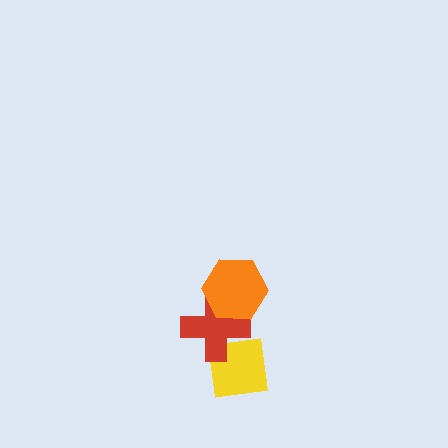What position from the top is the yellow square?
The yellow square is 3rd from the top.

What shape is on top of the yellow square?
The red cross is on top of the yellow square.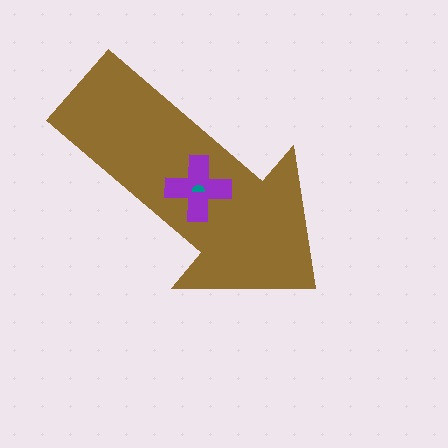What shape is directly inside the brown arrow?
The purple cross.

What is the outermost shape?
The brown arrow.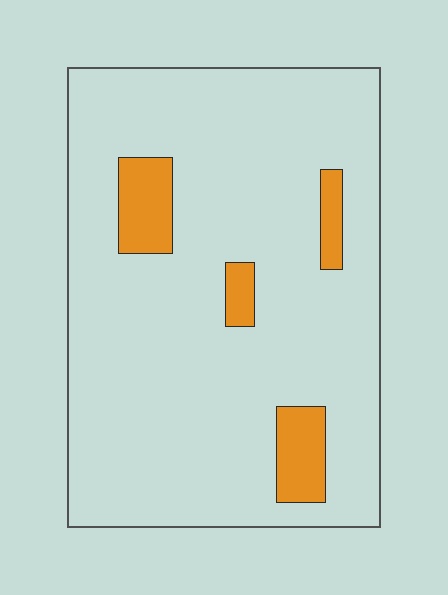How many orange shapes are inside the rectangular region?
4.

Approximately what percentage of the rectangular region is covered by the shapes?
Approximately 10%.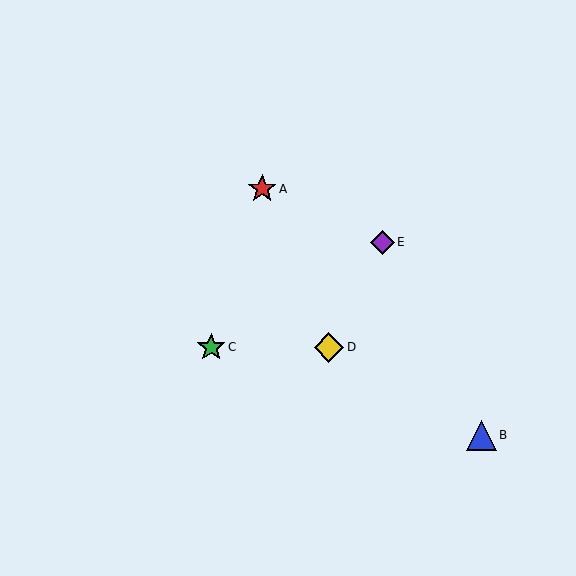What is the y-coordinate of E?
Object E is at y≈242.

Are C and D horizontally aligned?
Yes, both are at y≈347.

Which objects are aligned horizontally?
Objects C, D are aligned horizontally.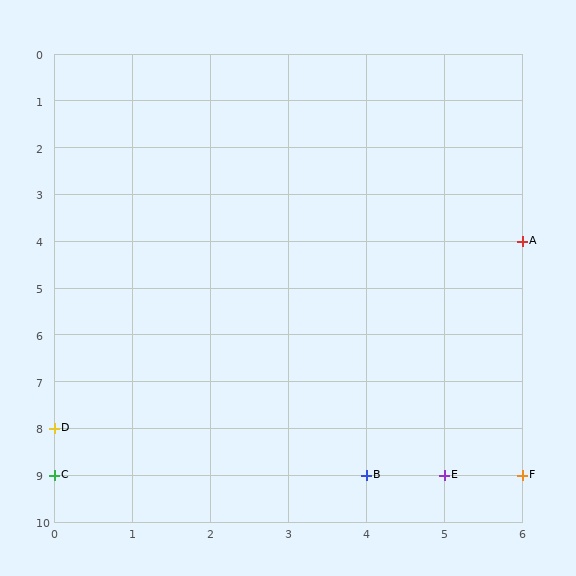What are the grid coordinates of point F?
Point F is at grid coordinates (6, 9).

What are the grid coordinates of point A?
Point A is at grid coordinates (6, 4).